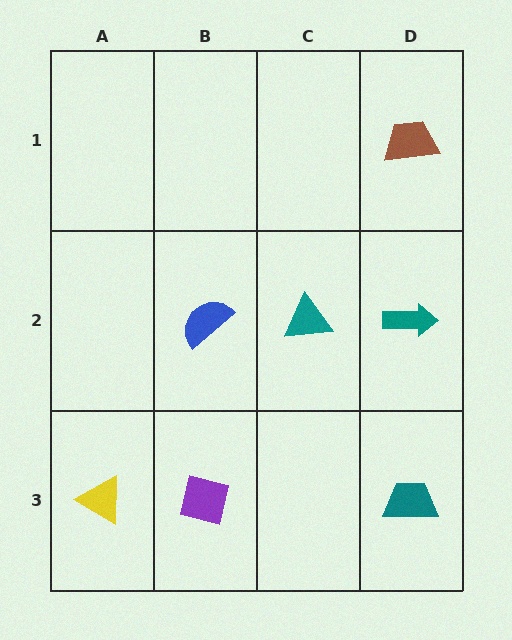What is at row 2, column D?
A teal arrow.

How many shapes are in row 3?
3 shapes.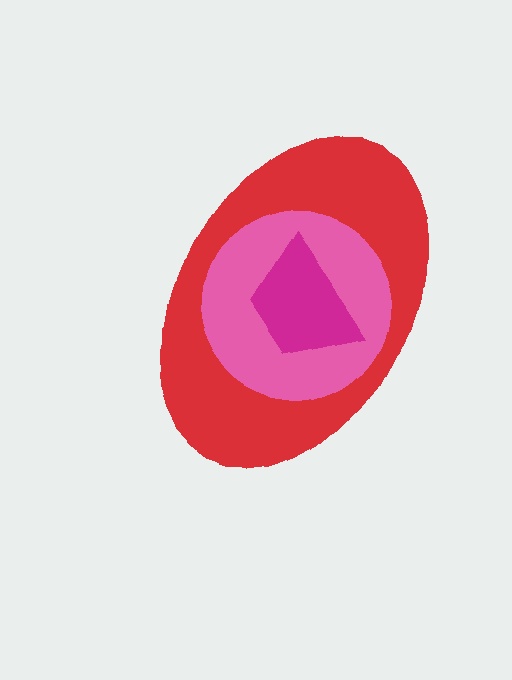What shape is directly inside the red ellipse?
The pink circle.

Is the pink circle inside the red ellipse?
Yes.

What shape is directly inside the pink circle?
The magenta trapezoid.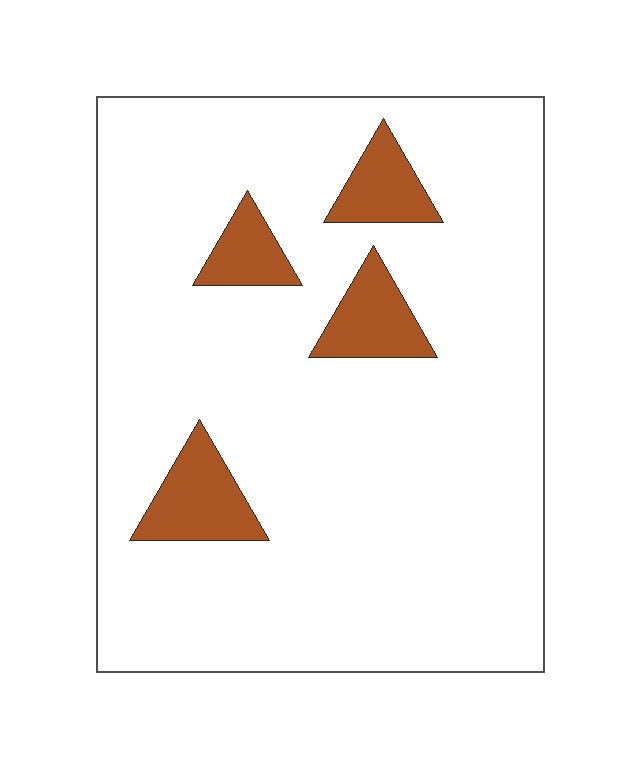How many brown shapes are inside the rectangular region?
4.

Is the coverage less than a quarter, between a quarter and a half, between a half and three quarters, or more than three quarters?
Less than a quarter.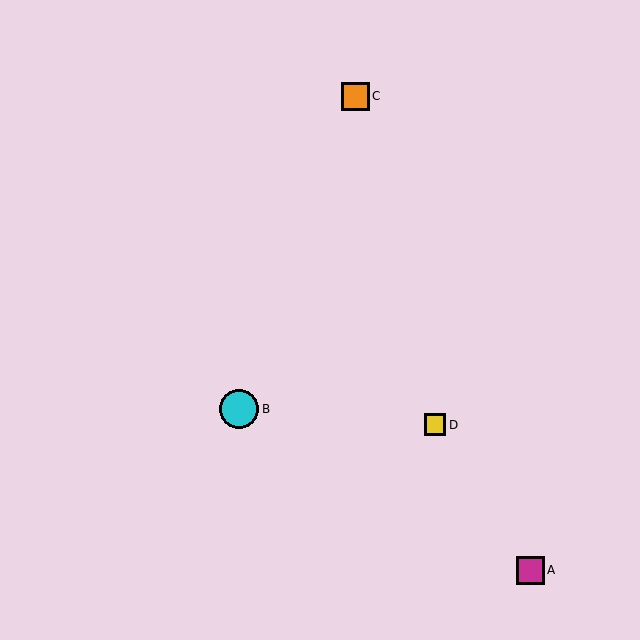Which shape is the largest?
The cyan circle (labeled B) is the largest.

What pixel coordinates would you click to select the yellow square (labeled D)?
Click at (435, 425) to select the yellow square D.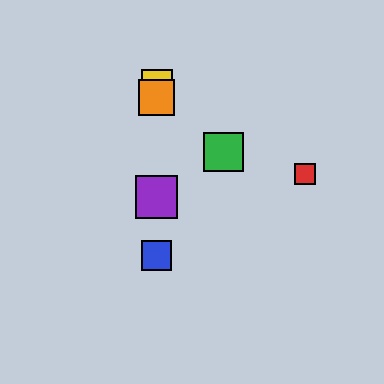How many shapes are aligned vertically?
4 shapes (the blue square, the yellow square, the purple square, the orange square) are aligned vertically.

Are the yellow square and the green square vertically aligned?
No, the yellow square is at x≈157 and the green square is at x≈223.